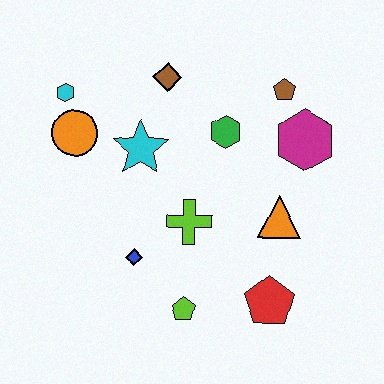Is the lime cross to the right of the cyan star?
Yes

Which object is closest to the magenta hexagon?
The brown pentagon is closest to the magenta hexagon.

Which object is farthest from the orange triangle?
The cyan hexagon is farthest from the orange triangle.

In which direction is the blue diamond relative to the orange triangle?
The blue diamond is to the left of the orange triangle.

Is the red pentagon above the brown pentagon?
No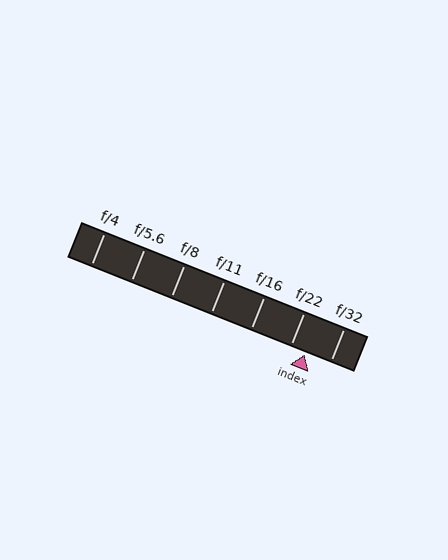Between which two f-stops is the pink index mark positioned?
The index mark is between f/22 and f/32.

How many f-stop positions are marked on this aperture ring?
There are 7 f-stop positions marked.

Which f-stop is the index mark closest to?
The index mark is closest to f/22.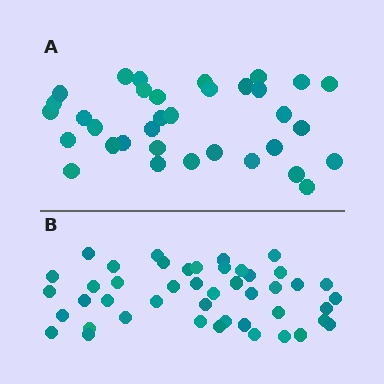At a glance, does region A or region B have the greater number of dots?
Region B (the bottom region) has more dots.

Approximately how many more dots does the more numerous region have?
Region B has roughly 12 or so more dots than region A.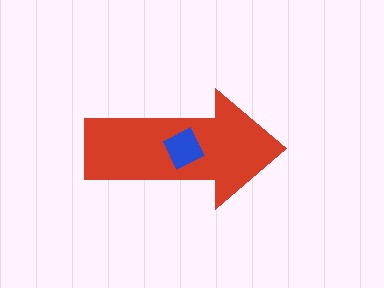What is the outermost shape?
The red arrow.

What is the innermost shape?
The blue square.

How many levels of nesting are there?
2.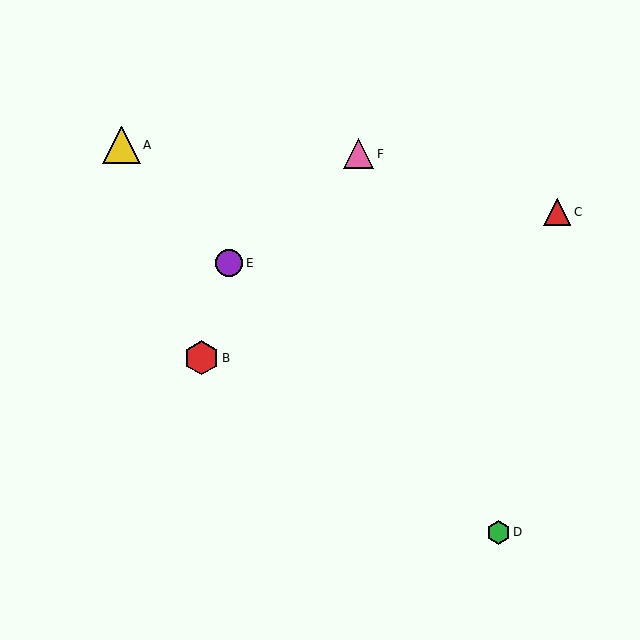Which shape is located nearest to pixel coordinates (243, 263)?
The purple circle (labeled E) at (229, 263) is nearest to that location.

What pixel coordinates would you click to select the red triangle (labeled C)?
Click at (557, 212) to select the red triangle C.